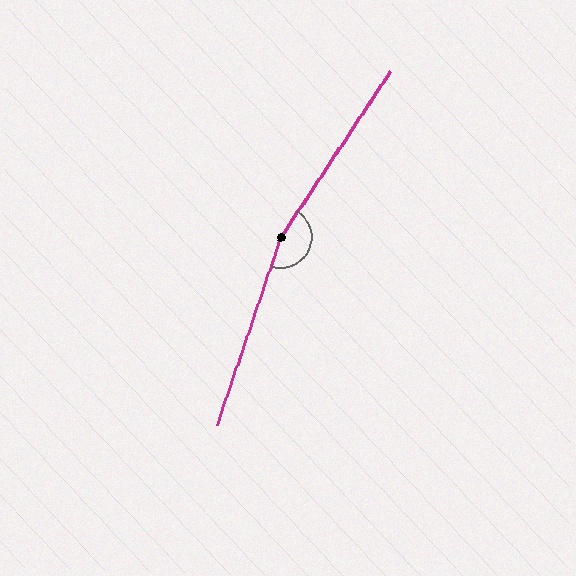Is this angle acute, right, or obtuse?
It is obtuse.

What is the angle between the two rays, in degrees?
Approximately 165 degrees.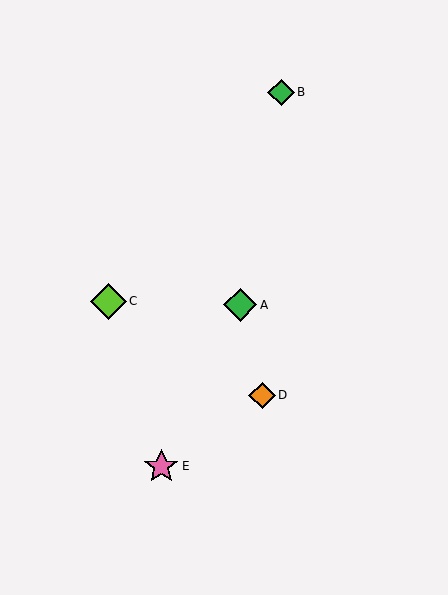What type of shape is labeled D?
Shape D is an orange diamond.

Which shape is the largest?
The lime diamond (labeled C) is the largest.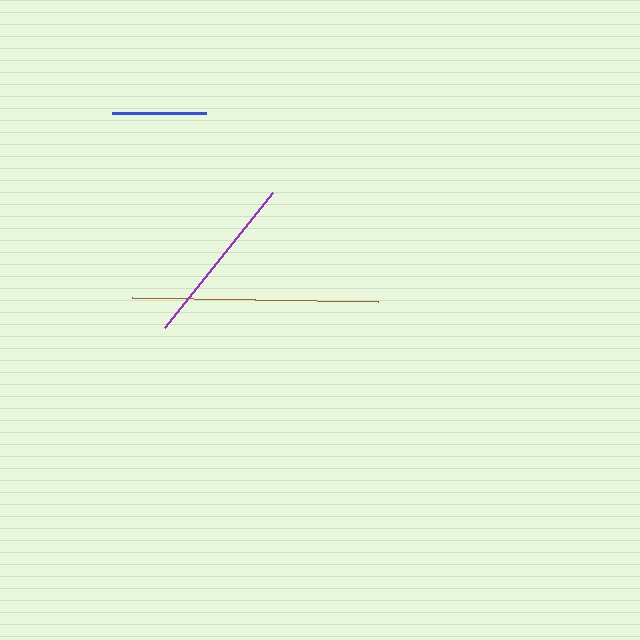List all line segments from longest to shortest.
From longest to shortest: brown, purple, blue.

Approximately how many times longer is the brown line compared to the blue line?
The brown line is approximately 2.6 times the length of the blue line.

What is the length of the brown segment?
The brown segment is approximately 246 pixels long.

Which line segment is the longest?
The brown line is the longest at approximately 246 pixels.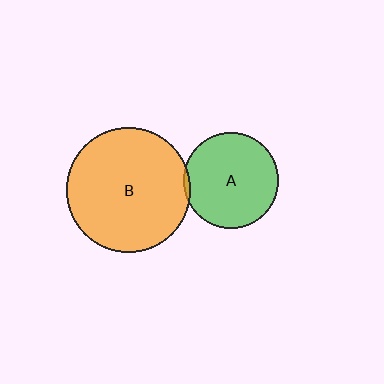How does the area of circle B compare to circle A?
Approximately 1.7 times.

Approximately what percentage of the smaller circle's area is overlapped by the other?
Approximately 5%.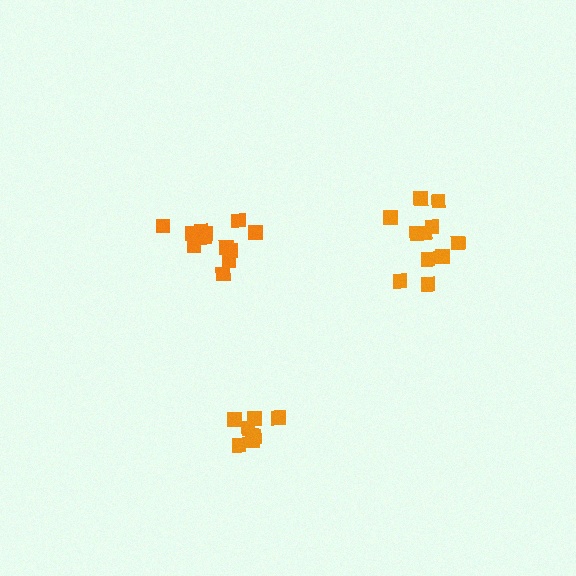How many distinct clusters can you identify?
There are 3 distinct clusters.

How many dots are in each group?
Group 1: 11 dots, Group 2: 13 dots, Group 3: 8 dots (32 total).